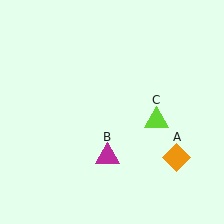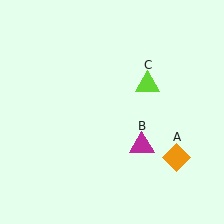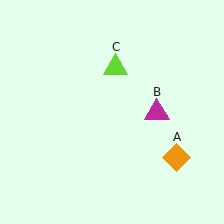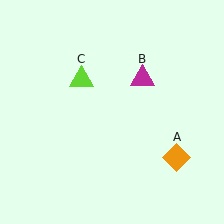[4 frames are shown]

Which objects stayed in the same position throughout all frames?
Orange diamond (object A) remained stationary.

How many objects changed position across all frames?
2 objects changed position: magenta triangle (object B), lime triangle (object C).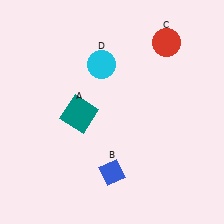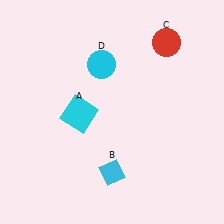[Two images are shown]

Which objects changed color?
A changed from teal to cyan. B changed from blue to cyan.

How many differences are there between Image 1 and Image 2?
There are 2 differences between the two images.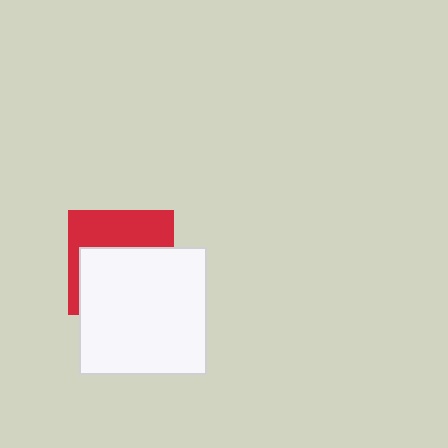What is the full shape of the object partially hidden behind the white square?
The partially hidden object is a red square.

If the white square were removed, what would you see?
You would see the complete red square.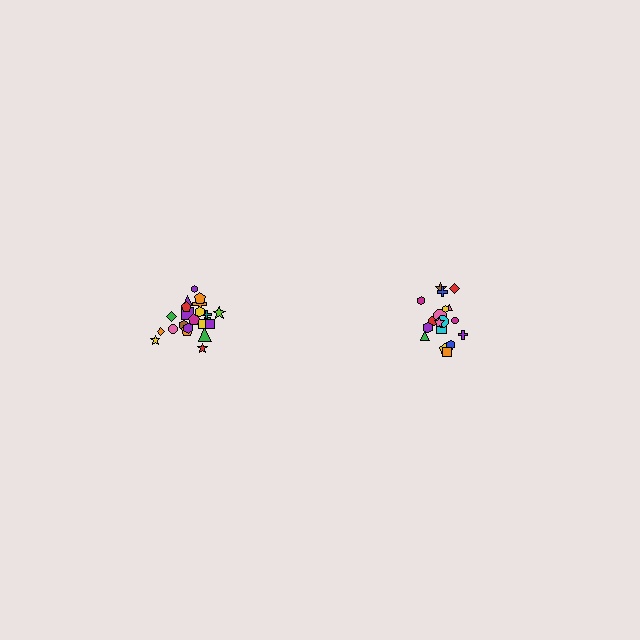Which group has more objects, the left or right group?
The left group.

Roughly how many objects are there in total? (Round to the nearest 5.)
Roughly 45 objects in total.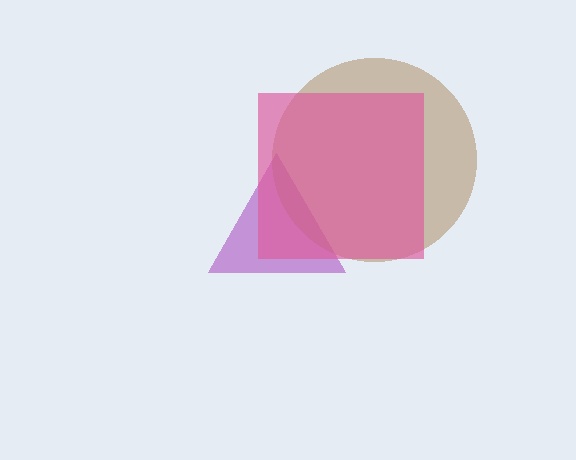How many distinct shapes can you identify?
There are 3 distinct shapes: a purple triangle, a brown circle, a pink square.